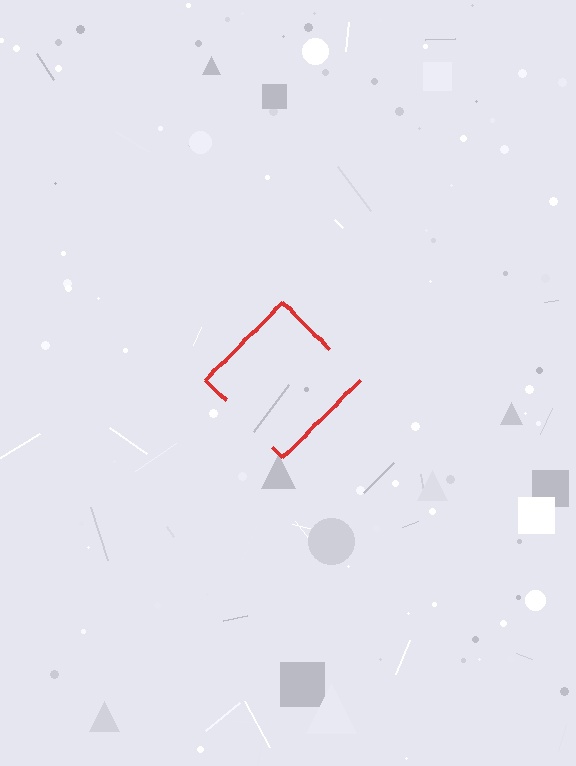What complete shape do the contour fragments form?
The contour fragments form a diamond.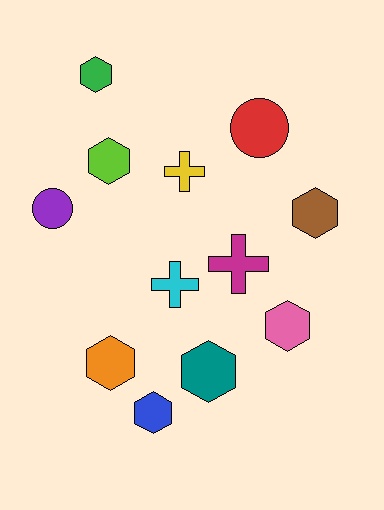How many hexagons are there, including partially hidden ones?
There are 7 hexagons.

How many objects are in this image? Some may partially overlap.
There are 12 objects.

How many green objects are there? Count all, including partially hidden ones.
There is 1 green object.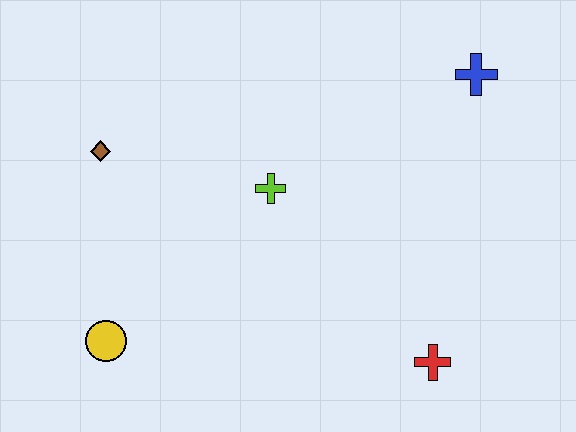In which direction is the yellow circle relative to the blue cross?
The yellow circle is to the left of the blue cross.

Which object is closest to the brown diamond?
The lime cross is closest to the brown diamond.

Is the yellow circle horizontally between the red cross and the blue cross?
No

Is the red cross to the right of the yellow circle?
Yes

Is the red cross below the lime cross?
Yes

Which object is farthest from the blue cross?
The yellow circle is farthest from the blue cross.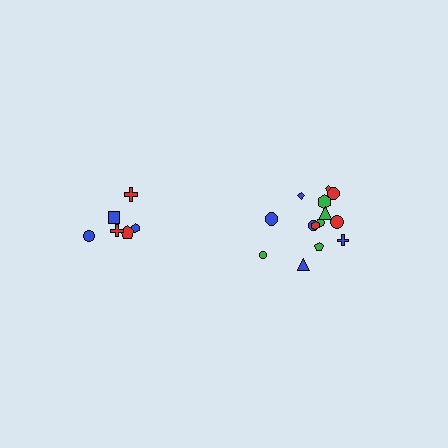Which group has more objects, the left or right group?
The right group.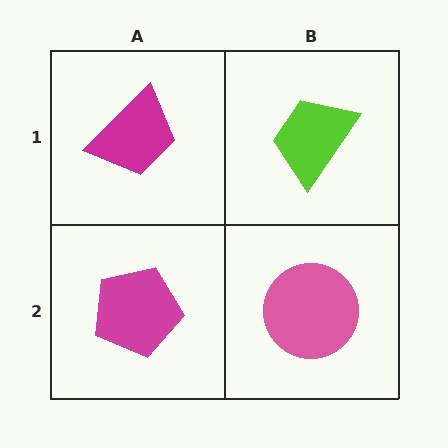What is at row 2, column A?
A magenta pentagon.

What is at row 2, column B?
A pink circle.